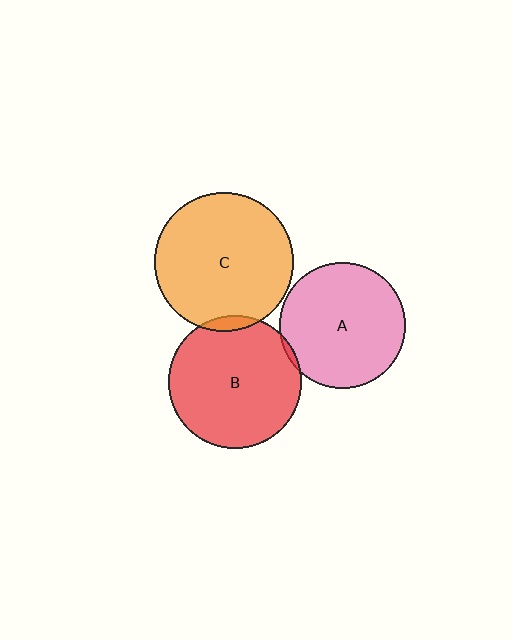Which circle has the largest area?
Circle C (orange).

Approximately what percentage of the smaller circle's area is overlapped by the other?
Approximately 5%.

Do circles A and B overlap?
Yes.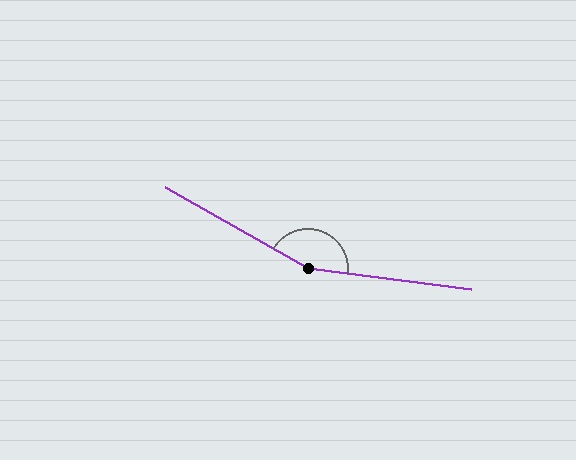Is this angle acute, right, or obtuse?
It is obtuse.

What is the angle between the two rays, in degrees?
Approximately 158 degrees.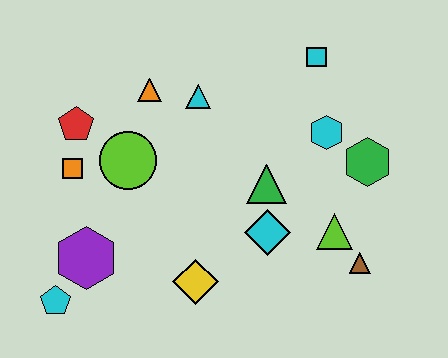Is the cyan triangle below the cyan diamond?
No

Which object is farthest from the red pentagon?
The brown triangle is farthest from the red pentagon.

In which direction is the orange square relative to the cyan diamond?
The orange square is to the left of the cyan diamond.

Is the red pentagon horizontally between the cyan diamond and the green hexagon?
No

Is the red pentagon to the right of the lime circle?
No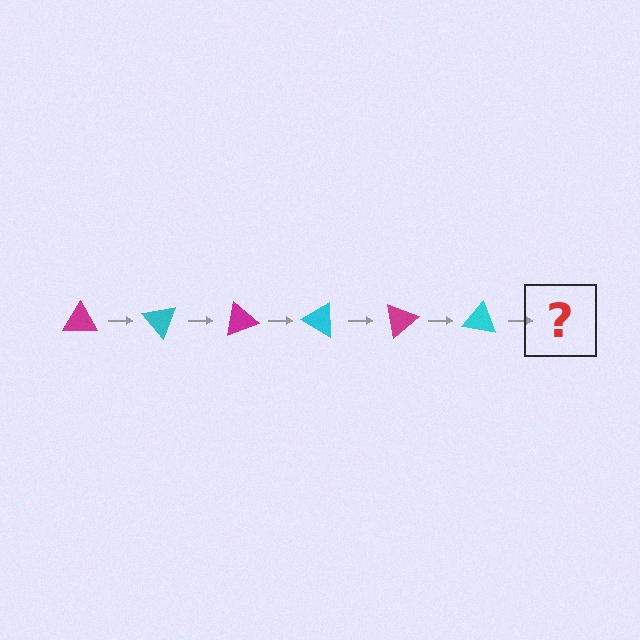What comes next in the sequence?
The next element should be a magenta triangle, rotated 300 degrees from the start.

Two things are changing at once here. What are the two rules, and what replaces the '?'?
The two rules are that it rotates 50 degrees each step and the color cycles through magenta and cyan. The '?' should be a magenta triangle, rotated 300 degrees from the start.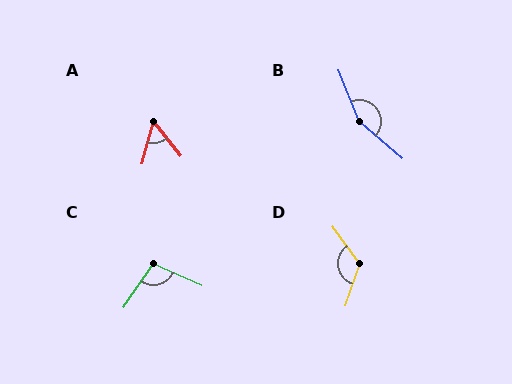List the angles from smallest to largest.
A (54°), C (100°), D (125°), B (152°).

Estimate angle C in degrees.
Approximately 100 degrees.